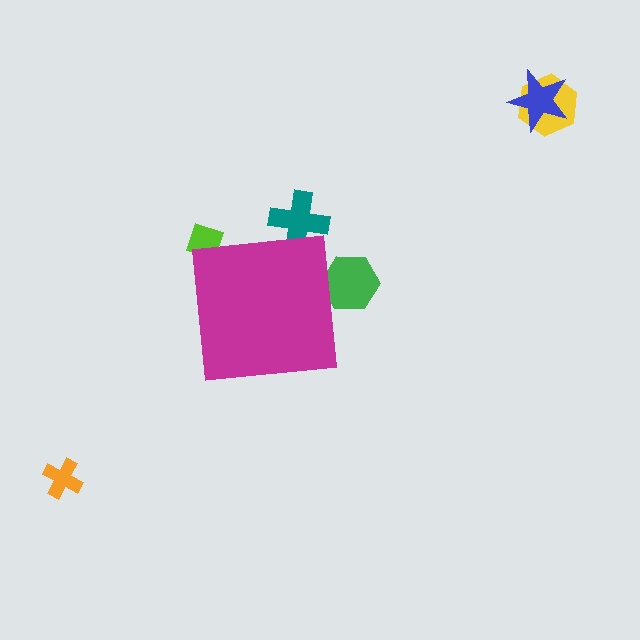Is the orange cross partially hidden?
No, the orange cross is fully visible.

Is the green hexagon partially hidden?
Yes, the green hexagon is partially hidden behind the magenta square.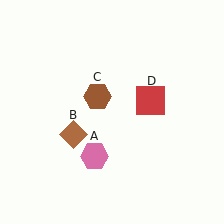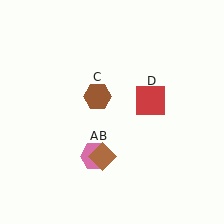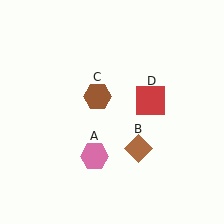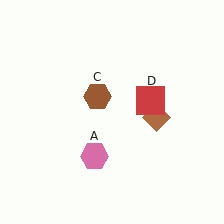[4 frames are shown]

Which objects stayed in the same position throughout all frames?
Pink hexagon (object A) and brown hexagon (object C) and red square (object D) remained stationary.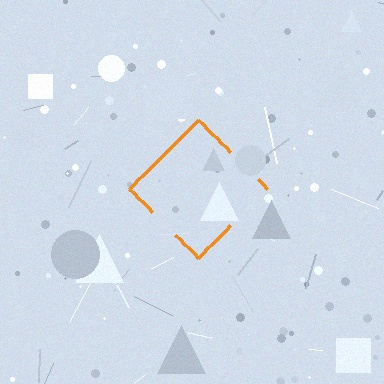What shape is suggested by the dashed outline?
The dashed outline suggests a diamond.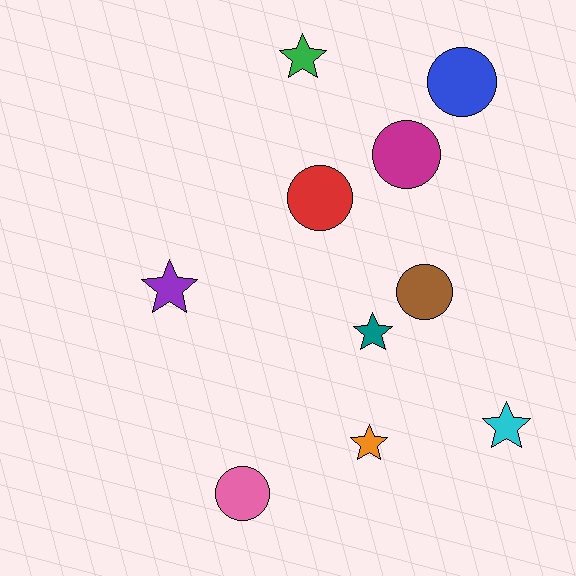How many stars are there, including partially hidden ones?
There are 5 stars.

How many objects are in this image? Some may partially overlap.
There are 10 objects.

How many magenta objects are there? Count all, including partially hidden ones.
There is 1 magenta object.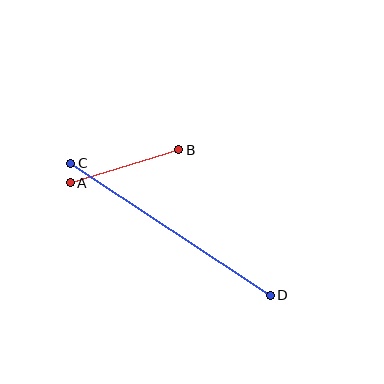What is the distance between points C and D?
The distance is approximately 239 pixels.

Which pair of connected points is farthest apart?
Points C and D are farthest apart.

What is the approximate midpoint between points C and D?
The midpoint is at approximately (170, 229) pixels.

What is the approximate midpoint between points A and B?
The midpoint is at approximately (124, 166) pixels.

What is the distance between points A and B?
The distance is approximately 114 pixels.